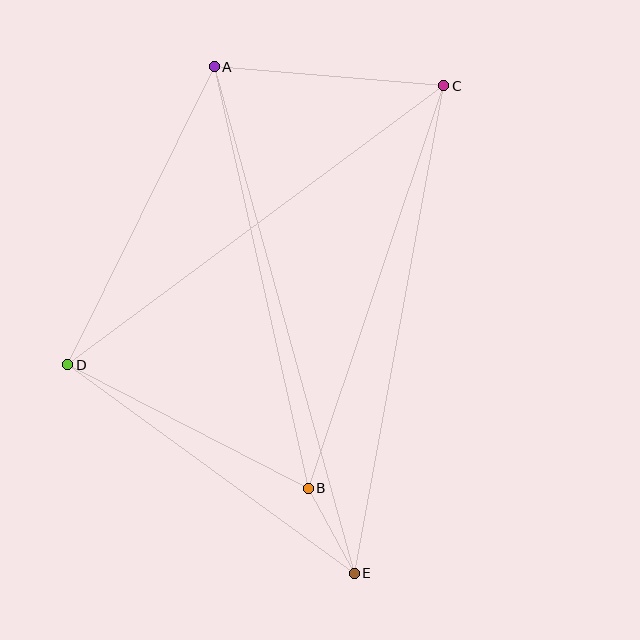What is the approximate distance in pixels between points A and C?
The distance between A and C is approximately 230 pixels.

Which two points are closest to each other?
Points B and E are closest to each other.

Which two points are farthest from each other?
Points A and E are farthest from each other.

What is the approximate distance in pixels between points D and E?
The distance between D and E is approximately 354 pixels.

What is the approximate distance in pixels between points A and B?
The distance between A and B is approximately 432 pixels.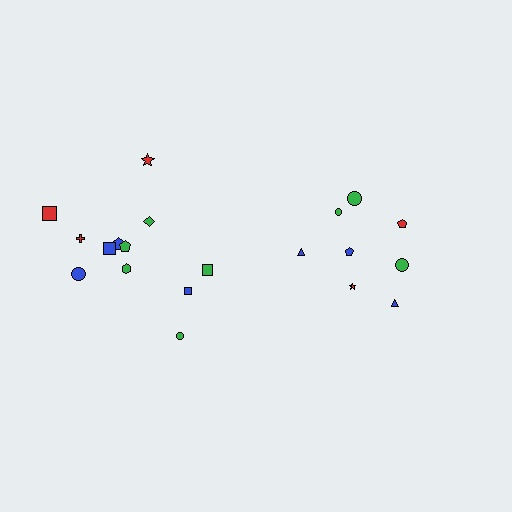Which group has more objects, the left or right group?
The left group.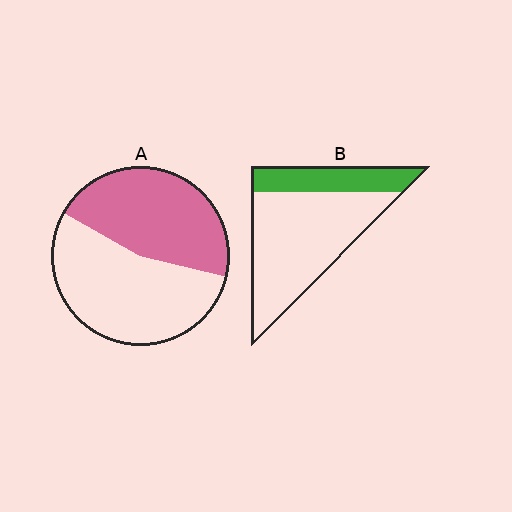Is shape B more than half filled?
No.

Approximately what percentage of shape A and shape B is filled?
A is approximately 45% and B is approximately 25%.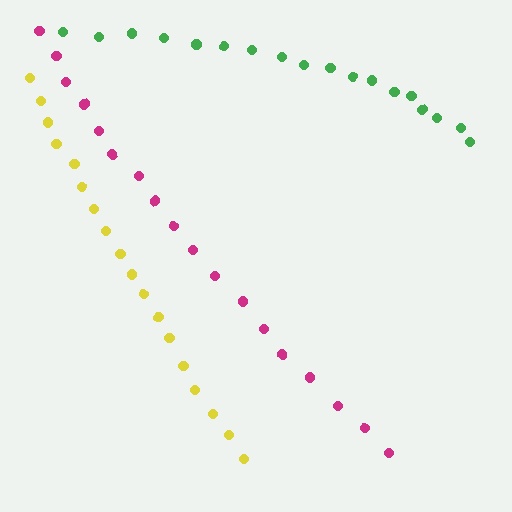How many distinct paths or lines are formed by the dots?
There are 3 distinct paths.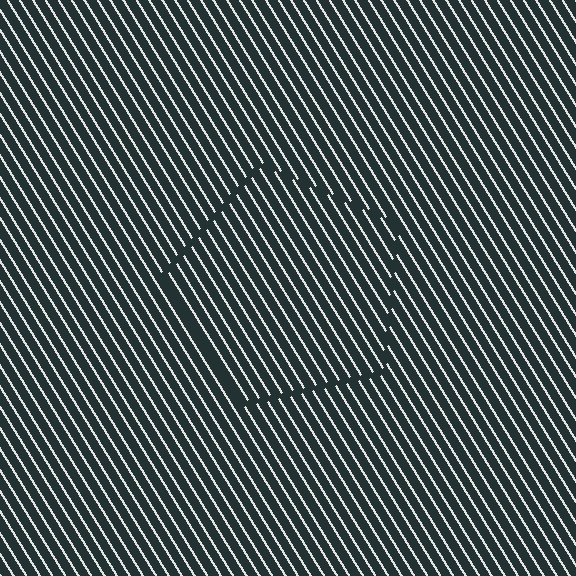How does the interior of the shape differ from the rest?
The interior of the shape contains the same grating, shifted by half a period — the contour is defined by the phase discontinuity where line-ends from the inner and outer gratings abut.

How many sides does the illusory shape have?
5 sides — the line-ends trace a pentagon.